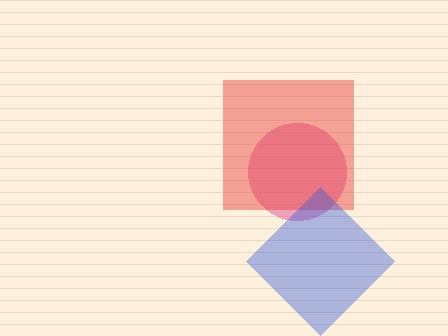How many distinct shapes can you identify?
There are 3 distinct shapes: a pink circle, a red square, a blue diamond.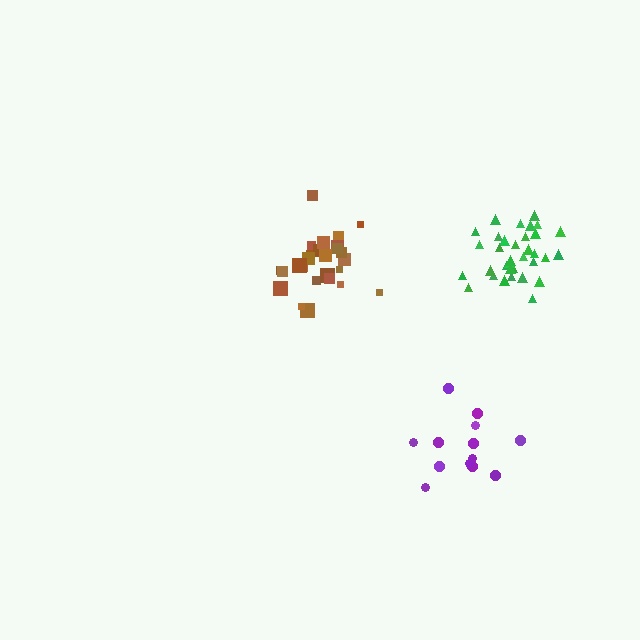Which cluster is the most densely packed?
Green.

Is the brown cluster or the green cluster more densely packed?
Green.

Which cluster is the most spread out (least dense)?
Purple.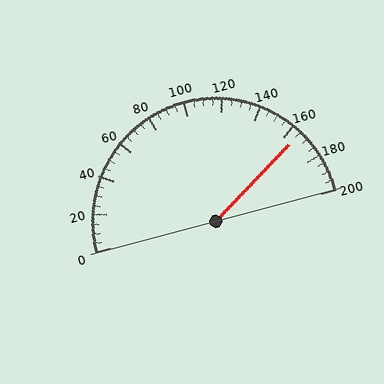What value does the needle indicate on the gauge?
The needle indicates approximately 165.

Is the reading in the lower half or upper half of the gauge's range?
The reading is in the upper half of the range (0 to 200).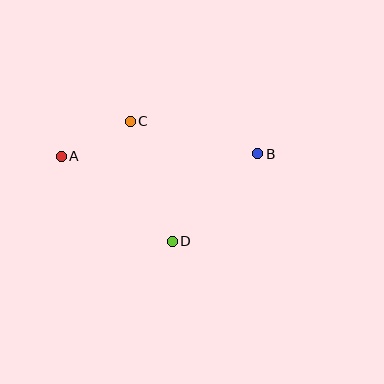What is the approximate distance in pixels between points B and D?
The distance between B and D is approximately 122 pixels.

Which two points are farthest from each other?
Points A and B are farthest from each other.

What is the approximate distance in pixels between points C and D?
The distance between C and D is approximately 127 pixels.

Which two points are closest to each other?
Points A and C are closest to each other.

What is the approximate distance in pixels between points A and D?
The distance between A and D is approximately 140 pixels.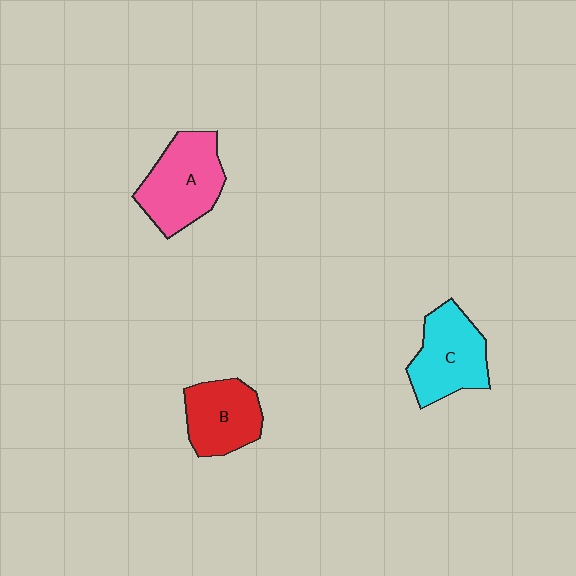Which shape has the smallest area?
Shape B (red).